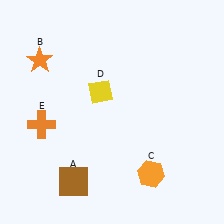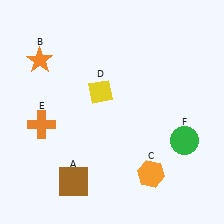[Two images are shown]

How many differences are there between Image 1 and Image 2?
There is 1 difference between the two images.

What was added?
A green circle (F) was added in Image 2.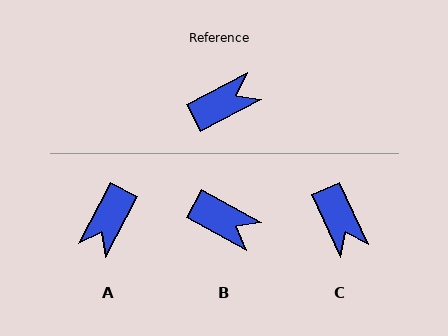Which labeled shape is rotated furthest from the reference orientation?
A, about 145 degrees away.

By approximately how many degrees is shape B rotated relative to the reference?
Approximately 56 degrees clockwise.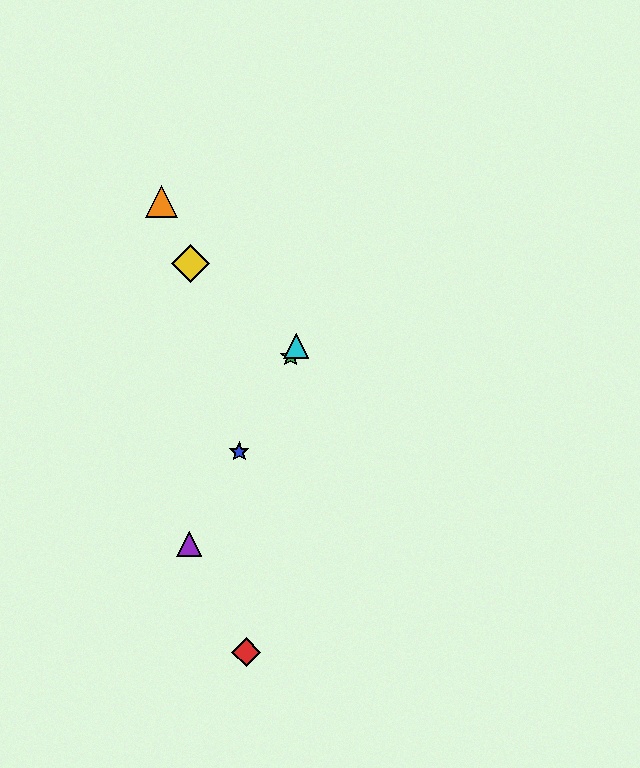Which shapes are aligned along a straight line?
The blue star, the green star, the purple triangle, the cyan triangle are aligned along a straight line.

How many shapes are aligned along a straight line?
4 shapes (the blue star, the green star, the purple triangle, the cyan triangle) are aligned along a straight line.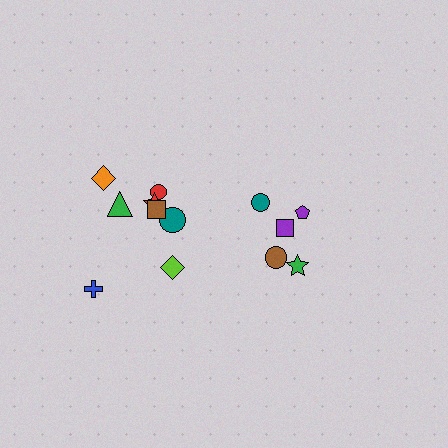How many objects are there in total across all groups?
There are 13 objects.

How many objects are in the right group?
There are 5 objects.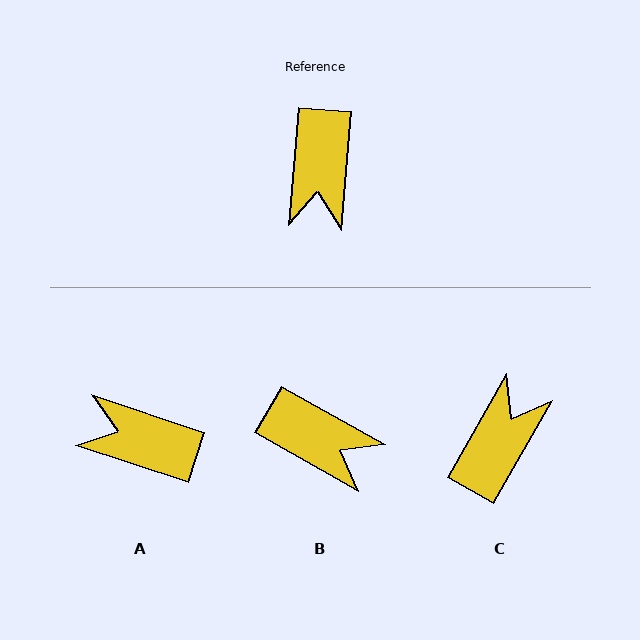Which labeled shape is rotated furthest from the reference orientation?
C, about 155 degrees away.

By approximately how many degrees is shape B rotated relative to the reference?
Approximately 65 degrees counter-clockwise.